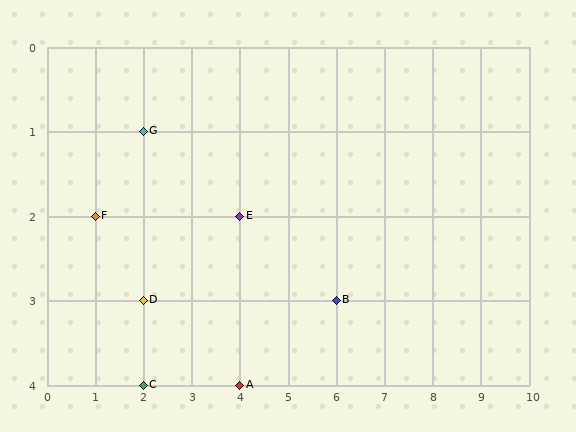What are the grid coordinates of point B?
Point B is at grid coordinates (6, 3).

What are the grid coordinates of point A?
Point A is at grid coordinates (4, 4).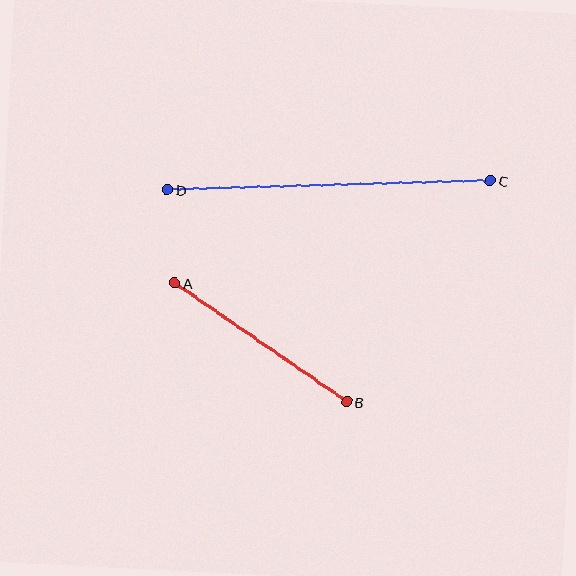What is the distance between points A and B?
The distance is approximately 209 pixels.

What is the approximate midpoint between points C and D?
The midpoint is at approximately (329, 185) pixels.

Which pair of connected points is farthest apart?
Points C and D are farthest apart.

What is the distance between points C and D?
The distance is approximately 323 pixels.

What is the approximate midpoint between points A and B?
The midpoint is at approximately (261, 343) pixels.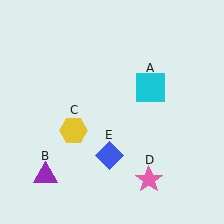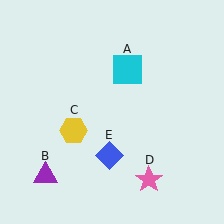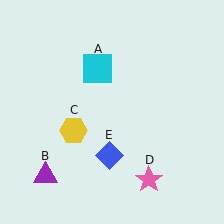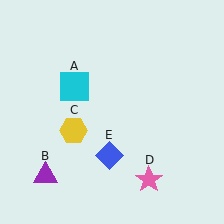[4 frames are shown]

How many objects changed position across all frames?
1 object changed position: cyan square (object A).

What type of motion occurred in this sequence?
The cyan square (object A) rotated counterclockwise around the center of the scene.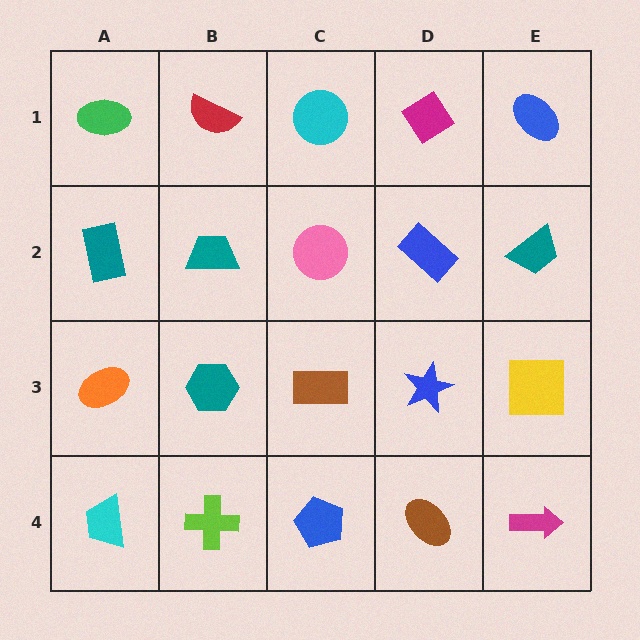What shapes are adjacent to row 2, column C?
A cyan circle (row 1, column C), a brown rectangle (row 3, column C), a teal trapezoid (row 2, column B), a blue rectangle (row 2, column D).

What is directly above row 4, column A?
An orange ellipse.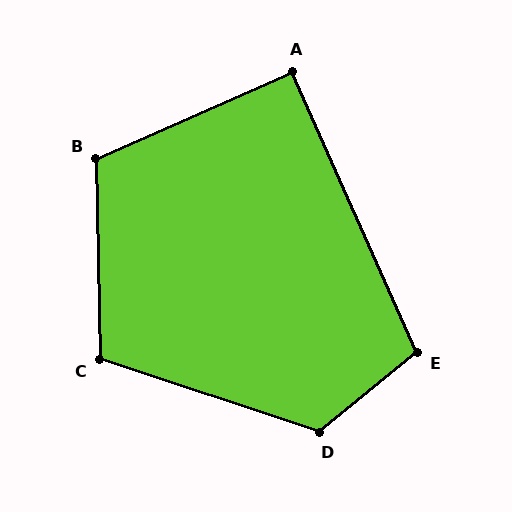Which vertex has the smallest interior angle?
A, at approximately 90 degrees.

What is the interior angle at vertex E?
Approximately 105 degrees (obtuse).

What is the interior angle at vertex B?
Approximately 113 degrees (obtuse).